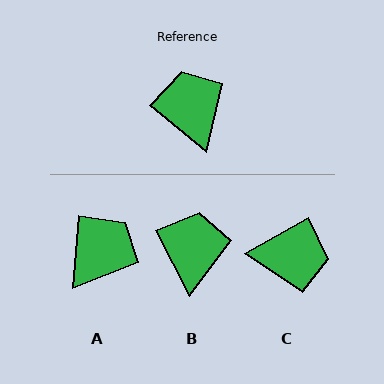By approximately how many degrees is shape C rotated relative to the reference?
Approximately 111 degrees clockwise.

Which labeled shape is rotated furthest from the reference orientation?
C, about 111 degrees away.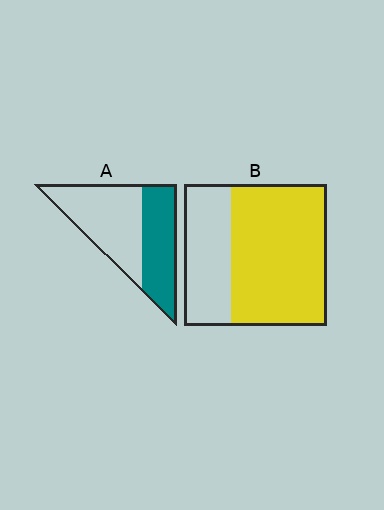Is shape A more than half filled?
No.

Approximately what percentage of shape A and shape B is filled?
A is approximately 45% and B is approximately 65%.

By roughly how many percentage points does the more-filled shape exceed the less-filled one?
By roughly 25 percentage points (B over A).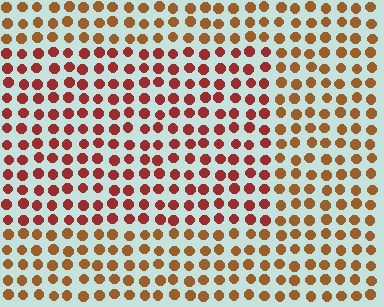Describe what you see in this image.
The image is filled with small brown elements in a uniform arrangement. A rectangle-shaped region is visible where the elements are tinted to a slightly different hue, forming a subtle color boundary.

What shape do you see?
I see a rectangle.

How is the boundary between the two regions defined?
The boundary is defined purely by a slight shift in hue (about 30 degrees). Spacing, size, and orientation are identical on both sides.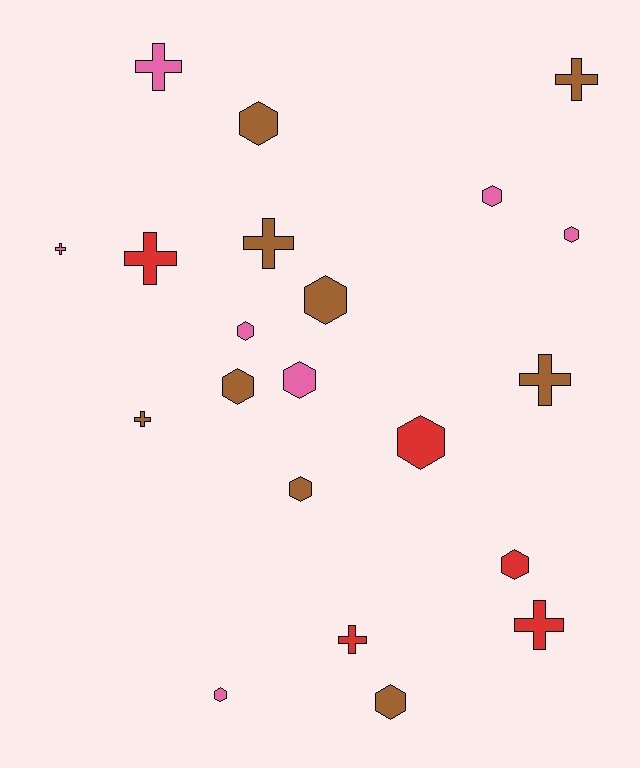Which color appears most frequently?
Brown, with 9 objects.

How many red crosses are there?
There are 3 red crosses.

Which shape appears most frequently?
Hexagon, with 12 objects.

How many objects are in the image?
There are 21 objects.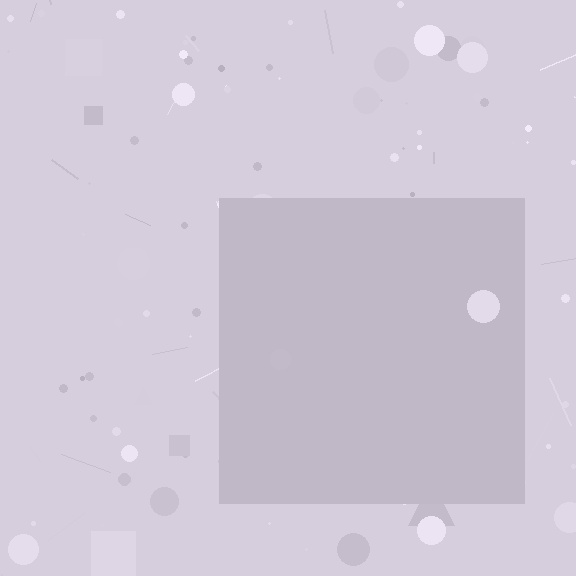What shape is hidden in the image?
A square is hidden in the image.